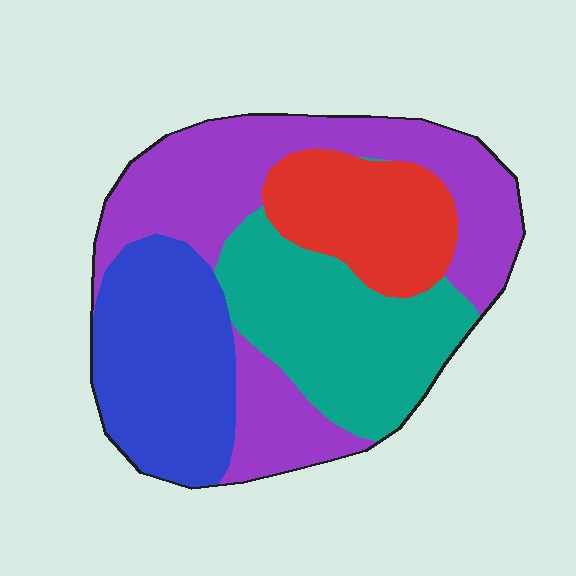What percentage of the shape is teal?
Teal covers 25% of the shape.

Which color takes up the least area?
Red, at roughly 15%.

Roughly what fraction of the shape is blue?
Blue takes up between a sixth and a third of the shape.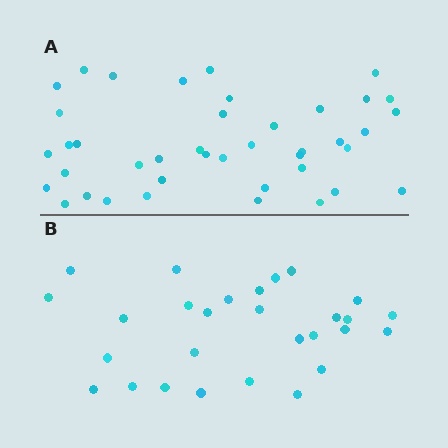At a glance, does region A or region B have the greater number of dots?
Region A (the top region) has more dots.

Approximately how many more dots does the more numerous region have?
Region A has approximately 15 more dots than region B.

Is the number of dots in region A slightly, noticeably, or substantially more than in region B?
Region A has substantially more. The ratio is roughly 1.5 to 1.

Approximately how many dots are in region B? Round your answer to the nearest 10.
About 30 dots. (The exact count is 28, which rounds to 30.)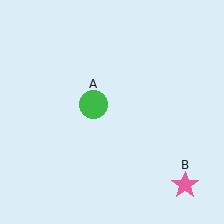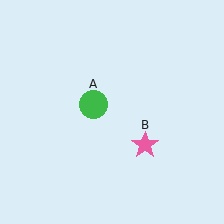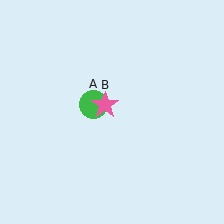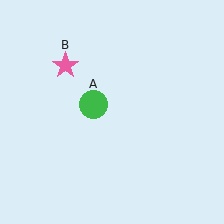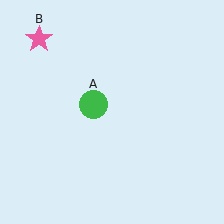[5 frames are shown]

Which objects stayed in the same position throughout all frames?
Green circle (object A) remained stationary.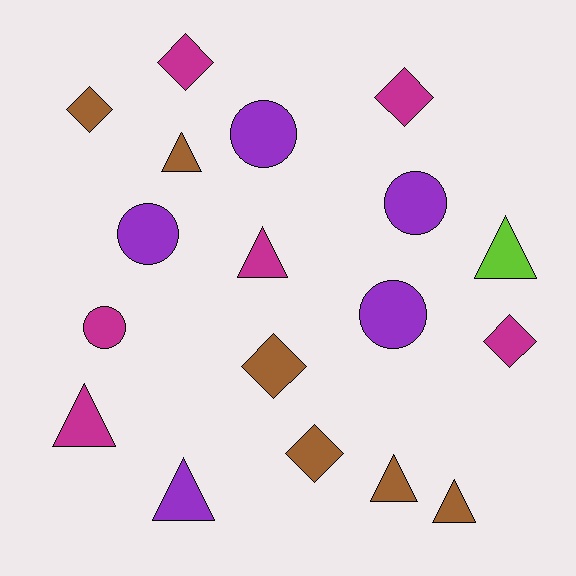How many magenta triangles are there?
There are 2 magenta triangles.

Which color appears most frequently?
Magenta, with 6 objects.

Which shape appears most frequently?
Triangle, with 7 objects.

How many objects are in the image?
There are 18 objects.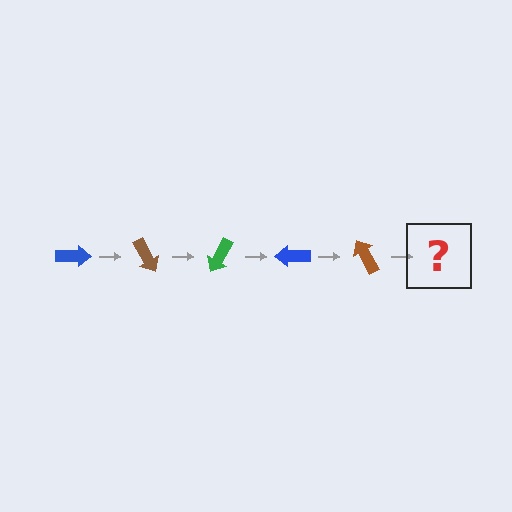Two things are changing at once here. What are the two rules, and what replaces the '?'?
The two rules are that it rotates 60 degrees each step and the color cycles through blue, brown, and green. The '?' should be a green arrow, rotated 300 degrees from the start.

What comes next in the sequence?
The next element should be a green arrow, rotated 300 degrees from the start.